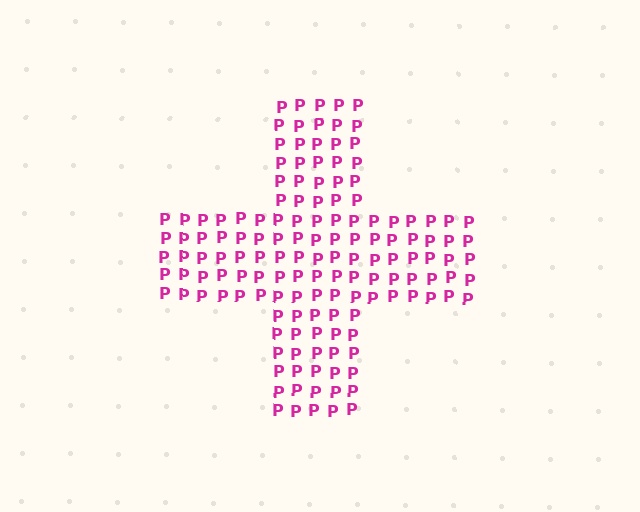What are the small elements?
The small elements are letter P's.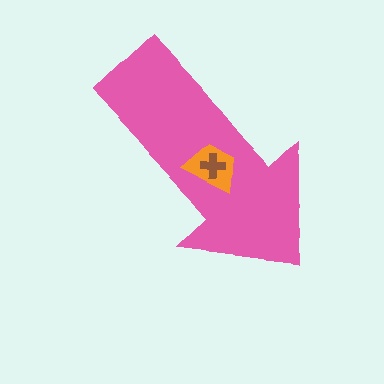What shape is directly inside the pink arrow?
The orange trapezoid.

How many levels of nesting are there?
3.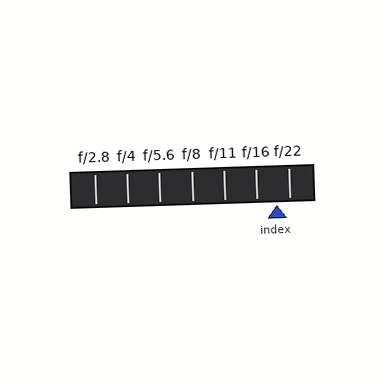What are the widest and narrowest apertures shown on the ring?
The widest aperture shown is f/2.8 and the narrowest is f/22.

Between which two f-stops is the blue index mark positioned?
The index mark is between f/16 and f/22.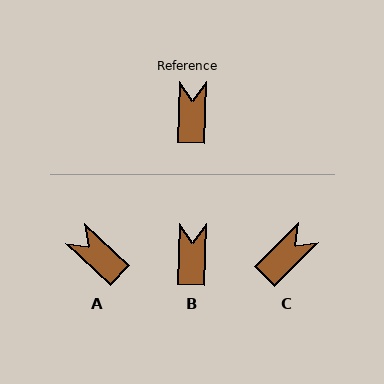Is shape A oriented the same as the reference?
No, it is off by about 49 degrees.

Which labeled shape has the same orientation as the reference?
B.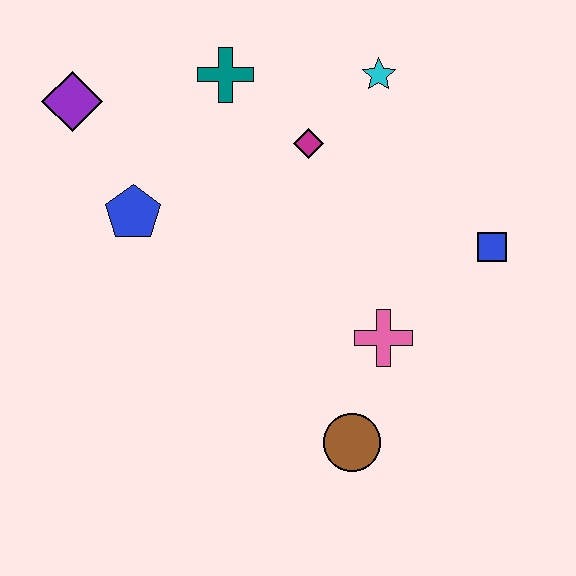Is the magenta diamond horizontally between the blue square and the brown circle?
No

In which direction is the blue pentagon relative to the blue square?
The blue pentagon is to the left of the blue square.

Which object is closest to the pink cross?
The brown circle is closest to the pink cross.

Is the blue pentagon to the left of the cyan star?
Yes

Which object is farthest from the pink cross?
The purple diamond is farthest from the pink cross.